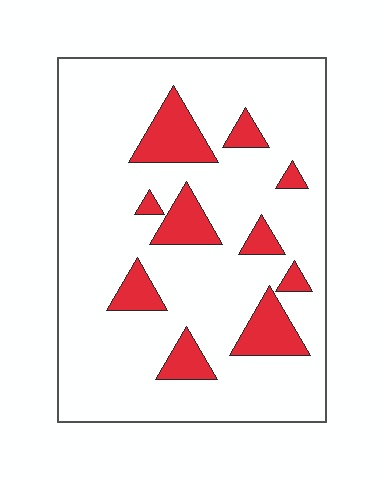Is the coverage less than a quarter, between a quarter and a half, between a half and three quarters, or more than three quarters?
Less than a quarter.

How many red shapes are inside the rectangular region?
10.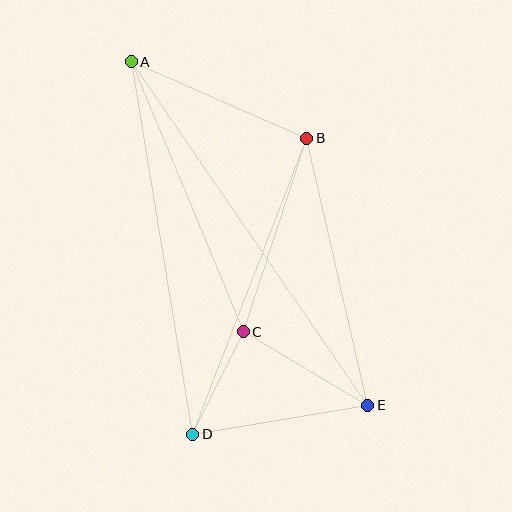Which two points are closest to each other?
Points C and D are closest to each other.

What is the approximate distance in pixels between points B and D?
The distance between B and D is approximately 318 pixels.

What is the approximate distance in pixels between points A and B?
The distance between A and B is approximately 192 pixels.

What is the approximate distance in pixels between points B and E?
The distance between B and E is approximately 274 pixels.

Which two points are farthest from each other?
Points A and E are farthest from each other.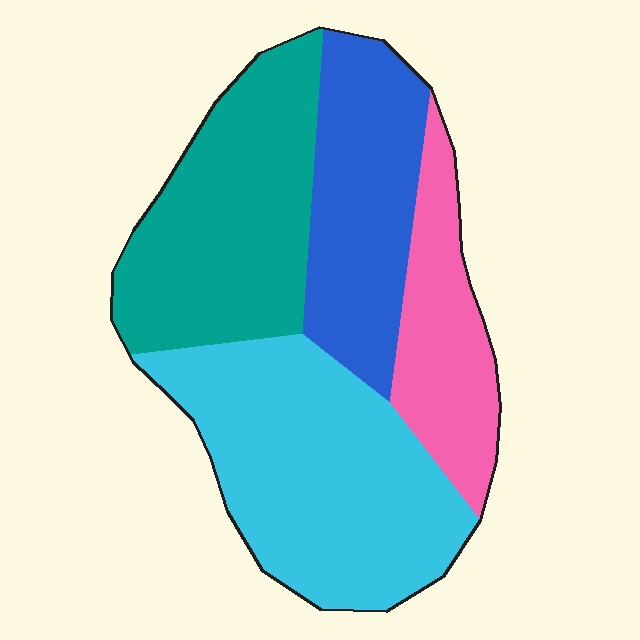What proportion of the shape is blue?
Blue covers 21% of the shape.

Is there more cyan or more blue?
Cyan.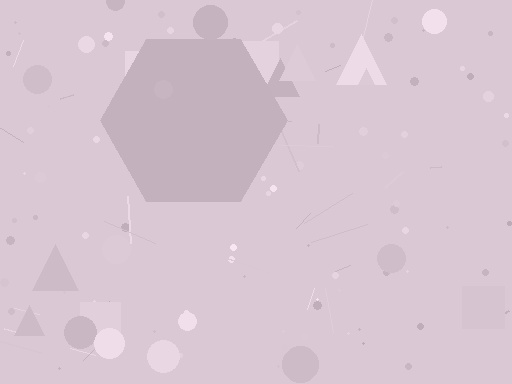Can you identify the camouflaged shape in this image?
The camouflaged shape is a hexagon.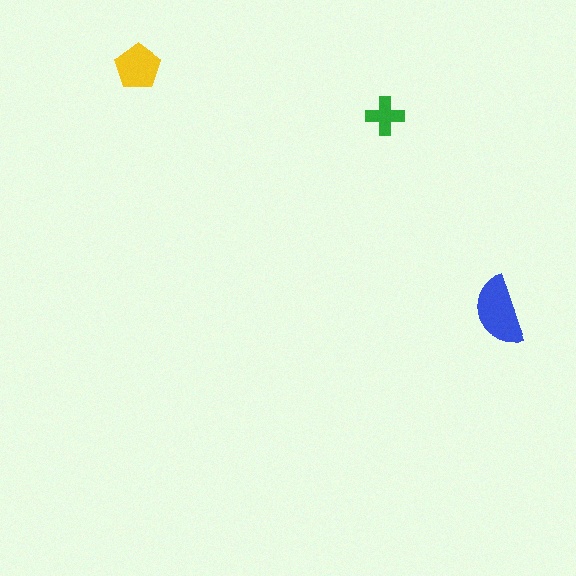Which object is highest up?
The yellow pentagon is topmost.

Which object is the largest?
The blue semicircle.